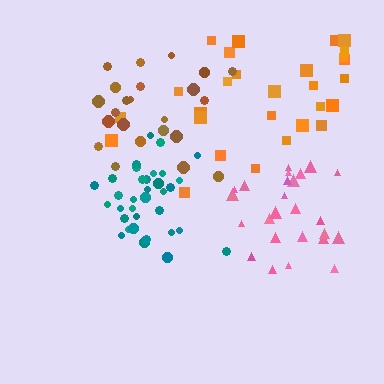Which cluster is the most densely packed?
Teal.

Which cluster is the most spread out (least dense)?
Orange.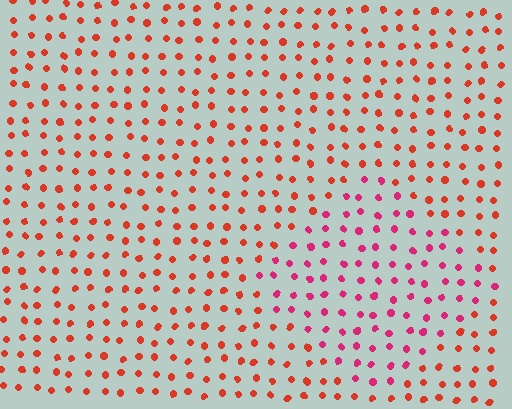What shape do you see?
I see a diamond.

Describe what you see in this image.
The image is filled with small red elements in a uniform arrangement. A diamond-shaped region is visible where the elements are tinted to a slightly different hue, forming a subtle color boundary.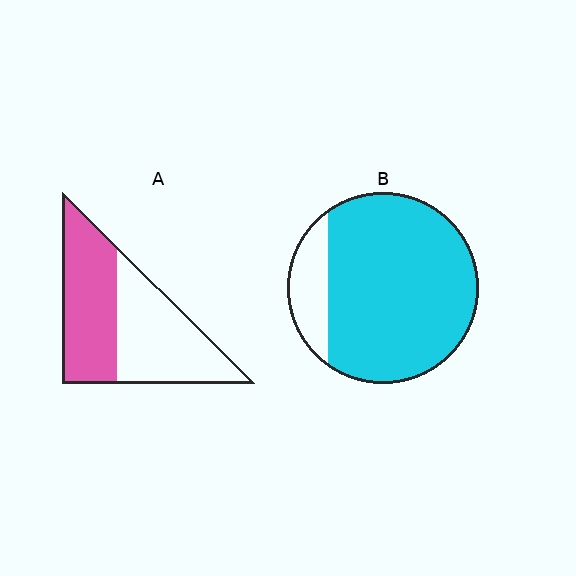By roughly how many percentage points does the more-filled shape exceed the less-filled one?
By roughly 35 percentage points (B over A).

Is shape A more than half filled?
Roughly half.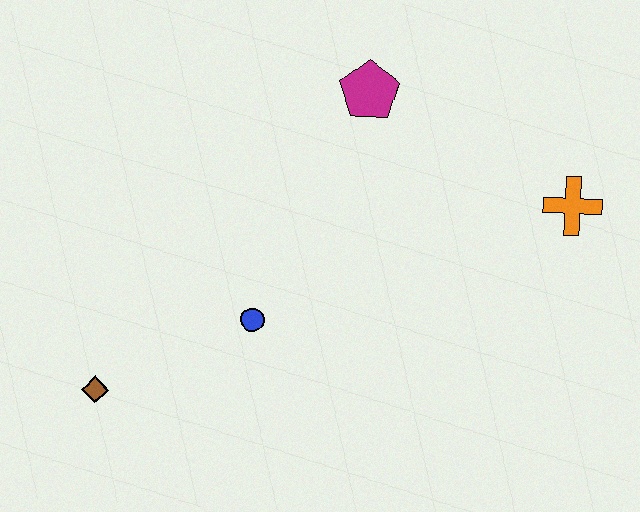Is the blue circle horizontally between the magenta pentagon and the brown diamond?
Yes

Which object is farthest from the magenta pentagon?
The brown diamond is farthest from the magenta pentagon.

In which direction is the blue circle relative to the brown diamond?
The blue circle is to the right of the brown diamond.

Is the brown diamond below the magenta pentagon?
Yes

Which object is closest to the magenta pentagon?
The orange cross is closest to the magenta pentagon.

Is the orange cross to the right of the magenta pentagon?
Yes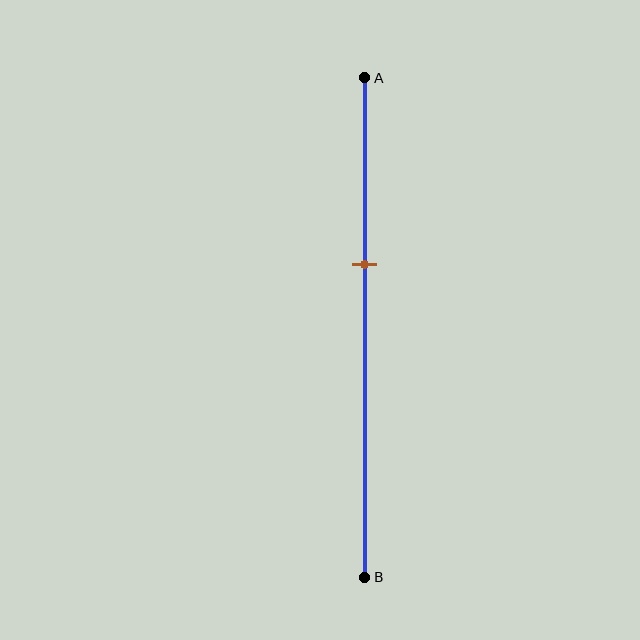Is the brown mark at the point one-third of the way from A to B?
No, the mark is at about 35% from A, not at the 33% one-third point.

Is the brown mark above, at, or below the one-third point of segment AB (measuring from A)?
The brown mark is below the one-third point of segment AB.